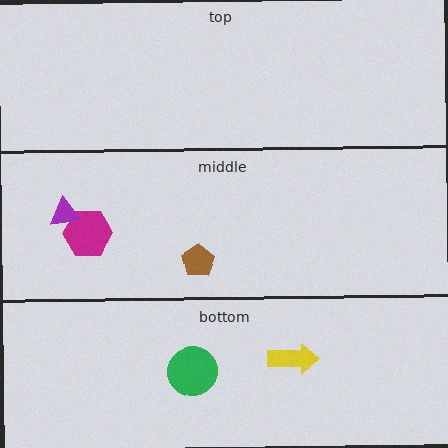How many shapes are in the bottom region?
2.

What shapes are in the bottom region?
The green circle, the yellow arrow.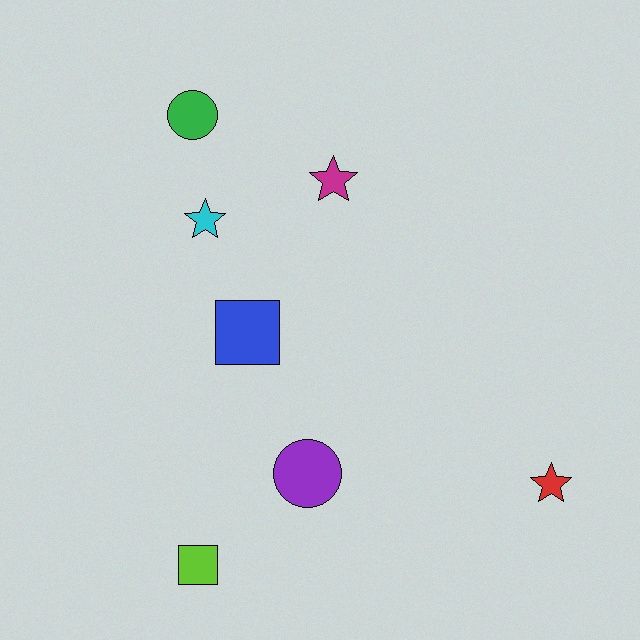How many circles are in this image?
There are 2 circles.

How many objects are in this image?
There are 7 objects.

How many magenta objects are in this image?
There is 1 magenta object.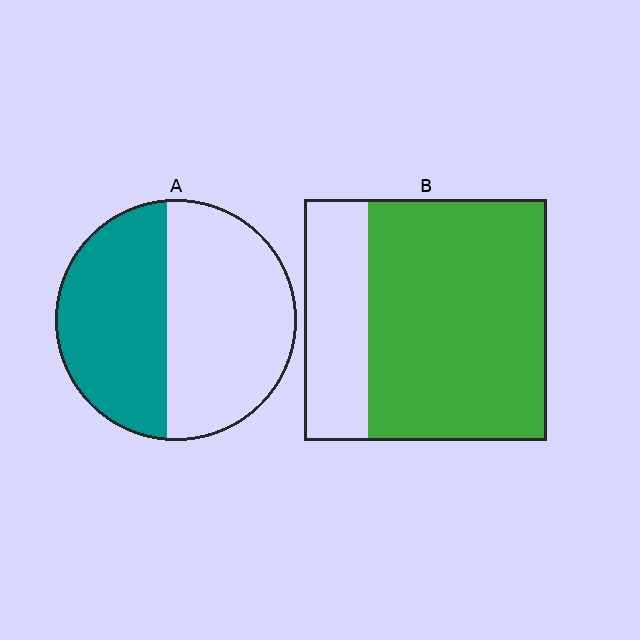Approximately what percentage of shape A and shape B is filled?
A is approximately 45% and B is approximately 75%.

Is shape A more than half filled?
No.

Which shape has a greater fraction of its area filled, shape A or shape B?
Shape B.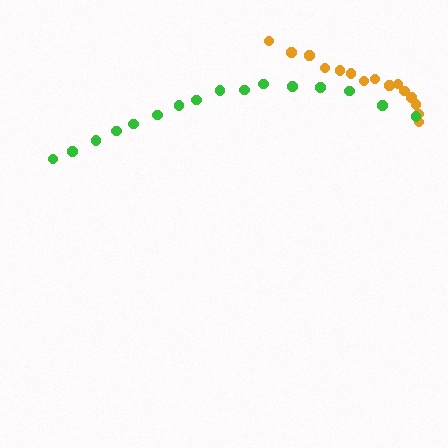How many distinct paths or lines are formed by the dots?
There are 2 distinct paths.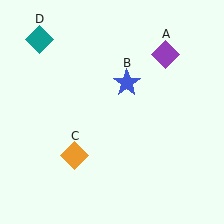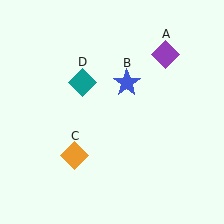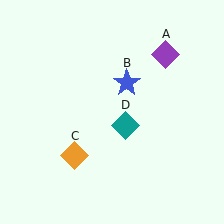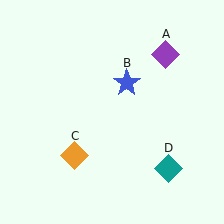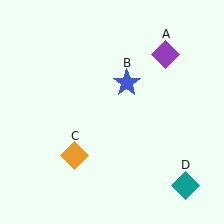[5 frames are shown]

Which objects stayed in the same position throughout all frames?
Purple diamond (object A) and blue star (object B) and orange diamond (object C) remained stationary.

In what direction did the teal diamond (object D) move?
The teal diamond (object D) moved down and to the right.